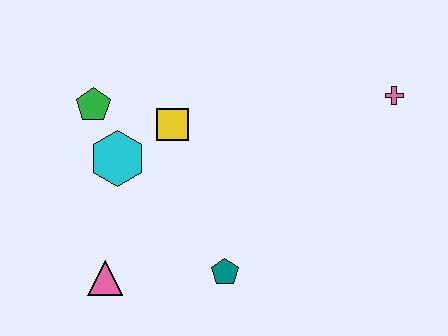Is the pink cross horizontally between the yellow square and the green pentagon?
No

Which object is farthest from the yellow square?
The pink cross is farthest from the yellow square.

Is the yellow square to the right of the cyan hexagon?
Yes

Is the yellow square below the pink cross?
Yes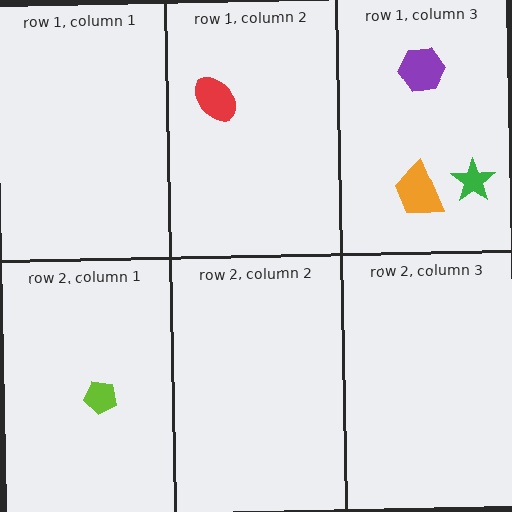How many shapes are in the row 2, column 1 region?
1.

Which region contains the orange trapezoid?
The row 1, column 3 region.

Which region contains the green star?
The row 1, column 3 region.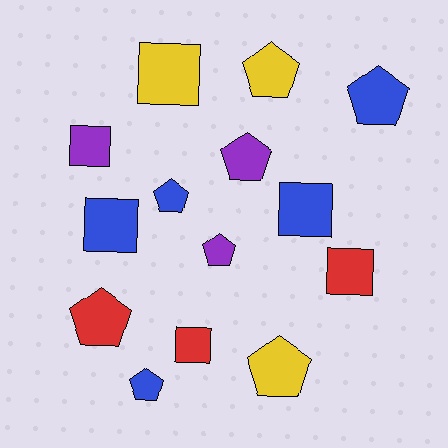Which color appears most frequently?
Blue, with 5 objects.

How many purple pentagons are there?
There are 2 purple pentagons.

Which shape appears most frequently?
Pentagon, with 8 objects.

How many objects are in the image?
There are 14 objects.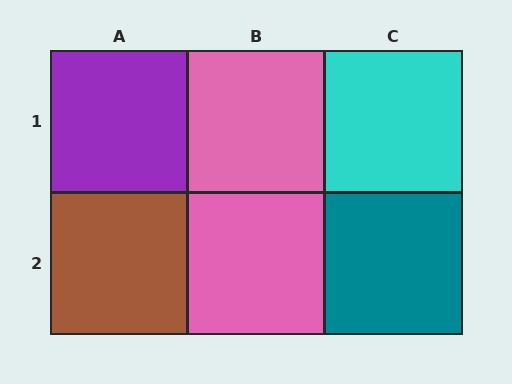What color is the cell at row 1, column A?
Purple.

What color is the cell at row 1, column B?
Pink.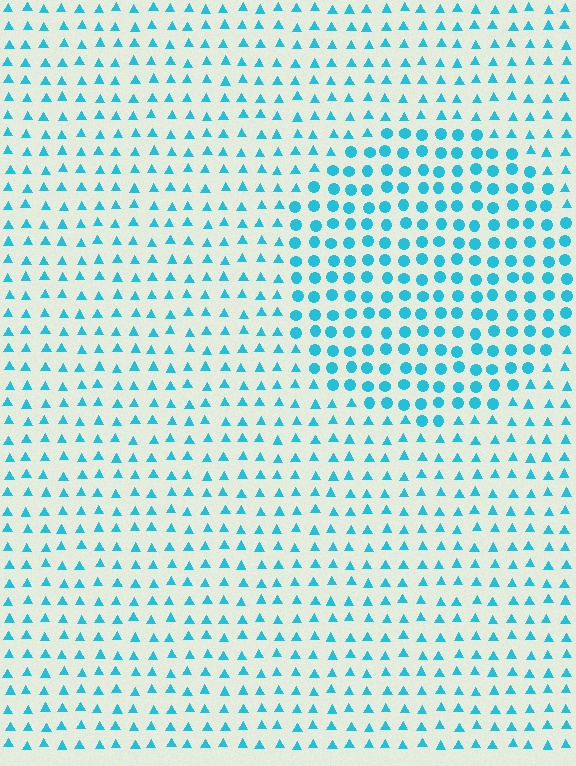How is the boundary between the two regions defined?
The boundary is defined by a change in element shape: circles inside vs. triangles outside. All elements share the same color and spacing.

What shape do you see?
I see a circle.